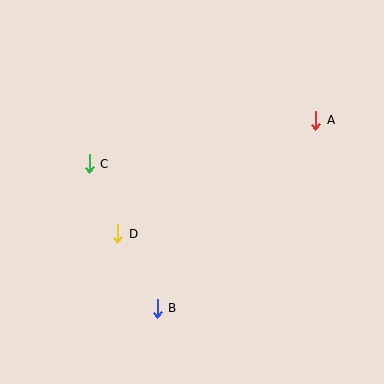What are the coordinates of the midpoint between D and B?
The midpoint between D and B is at (137, 271).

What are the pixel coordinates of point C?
Point C is at (89, 164).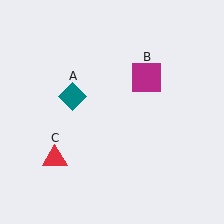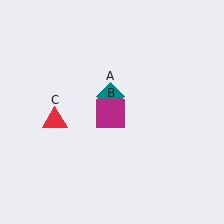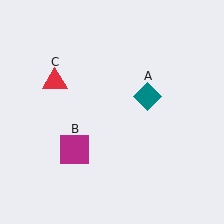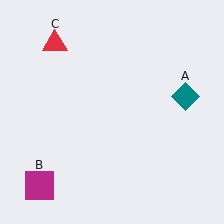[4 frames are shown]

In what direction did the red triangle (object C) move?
The red triangle (object C) moved up.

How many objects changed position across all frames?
3 objects changed position: teal diamond (object A), magenta square (object B), red triangle (object C).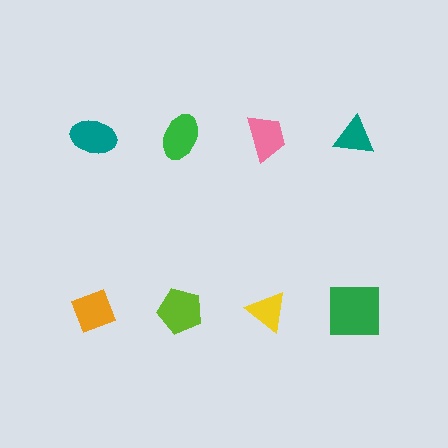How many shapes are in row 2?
4 shapes.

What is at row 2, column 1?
An orange diamond.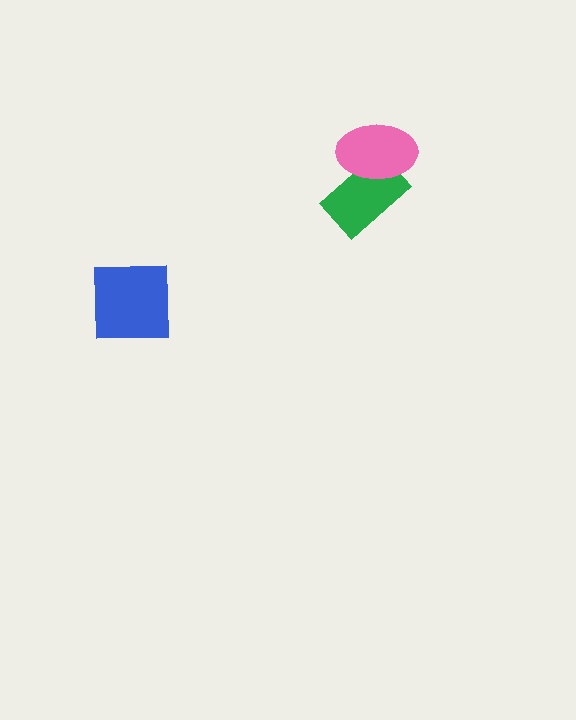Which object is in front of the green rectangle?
The pink ellipse is in front of the green rectangle.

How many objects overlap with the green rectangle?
1 object overlaps with the green rectangle.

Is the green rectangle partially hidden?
Yes, it is partially covered by another shape.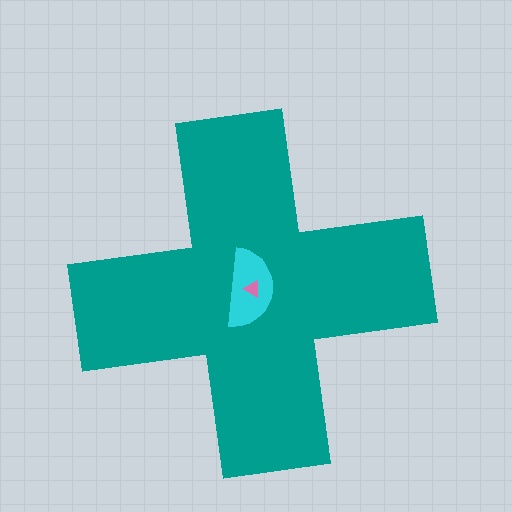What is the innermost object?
The pink triangle.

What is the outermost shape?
The teal cross.